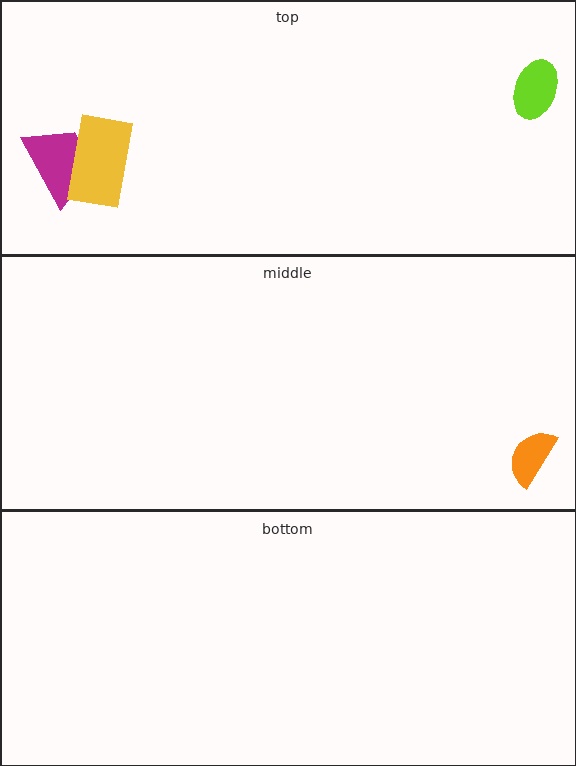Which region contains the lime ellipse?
The top region.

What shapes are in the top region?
The magenta trapezoid, the yellow rectangle, the lime ellipse.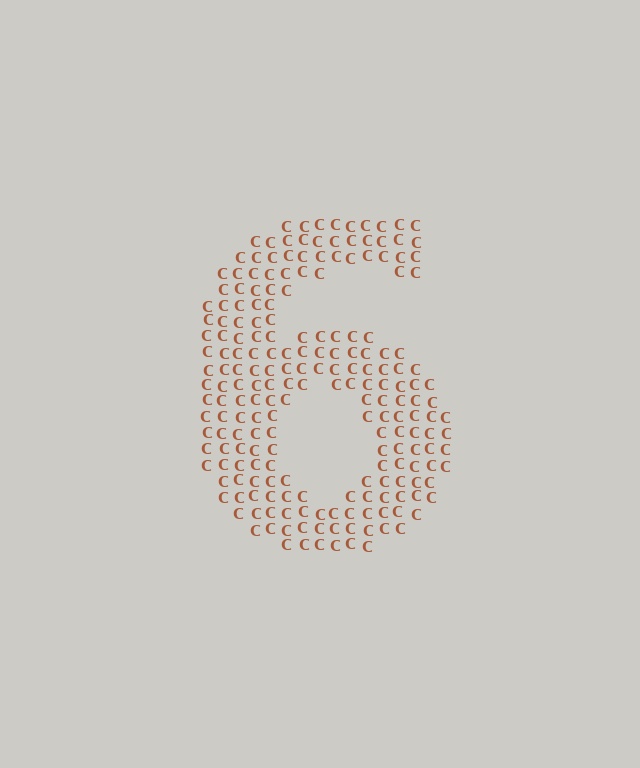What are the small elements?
The small elements are letter C's.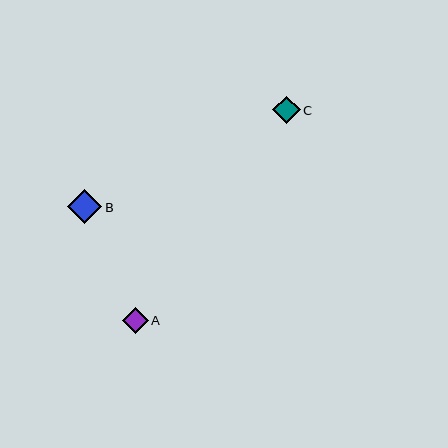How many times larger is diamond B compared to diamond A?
Diamond B is approximately 1.3 times the size of diamond A.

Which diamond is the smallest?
Diamond A is the smallest with a size of approximately 26 pixels.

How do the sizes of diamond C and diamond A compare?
Diamond C and diamond A are approximately the same size.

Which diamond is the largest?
Diamond B is the largest with a size of approximately 34 pixels.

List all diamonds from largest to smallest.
From largest to smallest: B, C, A.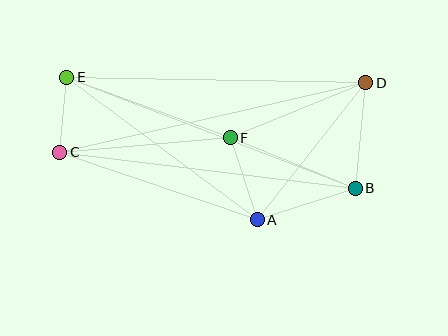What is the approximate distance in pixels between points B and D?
The distance between B and D is approximately 106 pixels.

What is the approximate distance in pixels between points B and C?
The distance between B and C is approximately 298 pixels.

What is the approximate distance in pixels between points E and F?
The distance between E and F is approximately 174 pixels.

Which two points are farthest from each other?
Points C and D are farthest from each other.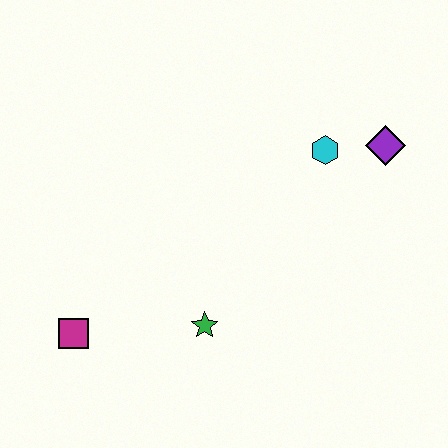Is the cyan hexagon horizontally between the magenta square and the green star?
No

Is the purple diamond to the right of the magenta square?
Yes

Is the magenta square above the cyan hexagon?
No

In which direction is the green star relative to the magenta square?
The green star is to the right of the magenta square.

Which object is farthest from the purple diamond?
The magenta square is farthest from the purple diamond.